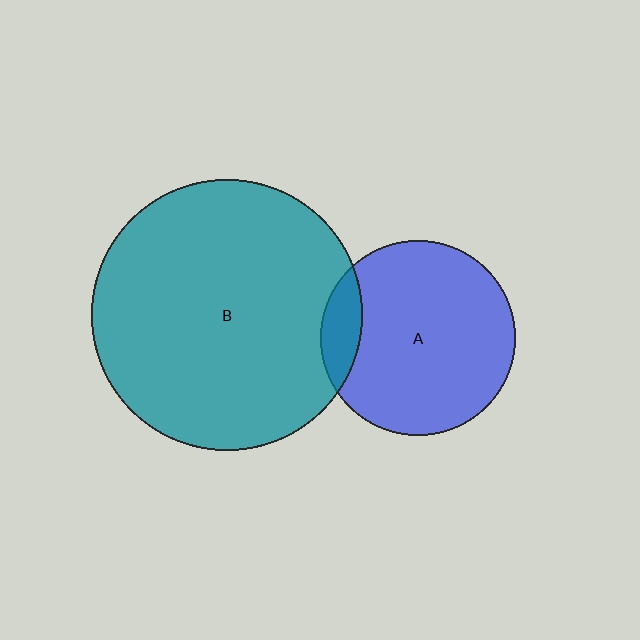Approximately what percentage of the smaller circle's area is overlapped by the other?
Approximately 10%.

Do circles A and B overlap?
Yes.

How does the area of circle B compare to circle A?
Approximately 1.9 times.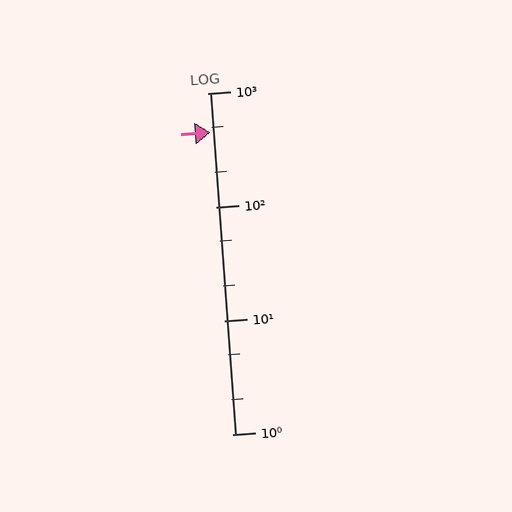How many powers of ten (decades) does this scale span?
The scale spans 3 decades, from 1 to 1000.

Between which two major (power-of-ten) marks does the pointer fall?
The pointer is between 100 and 1000.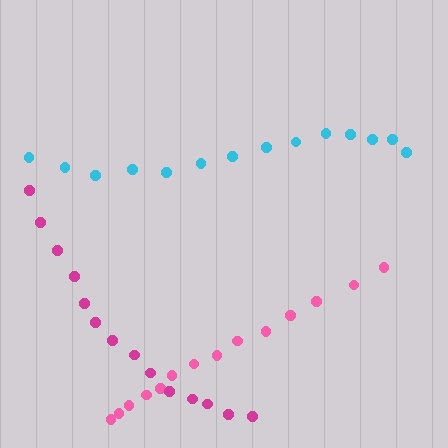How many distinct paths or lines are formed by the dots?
There are 3 distinct paths.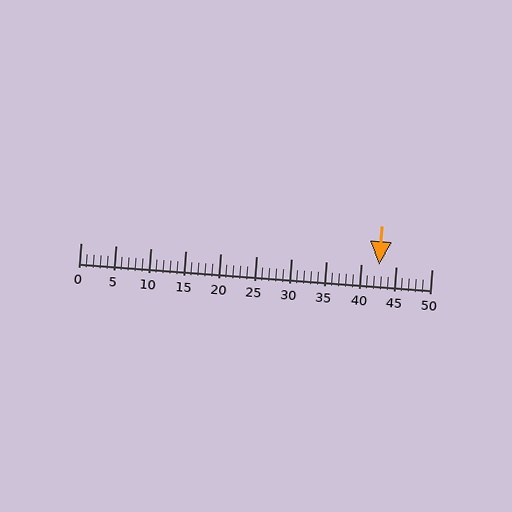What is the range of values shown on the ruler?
The ruler shows values from 0 to 50.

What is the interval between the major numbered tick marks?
The major tick marks are spaced 5 units apart.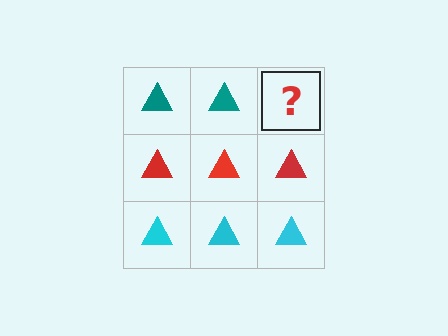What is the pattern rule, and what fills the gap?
The rule is that each row has a consistent color. The gap should be filled with a teal triangle.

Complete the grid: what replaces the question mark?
The question mark should be replaced with a teal triangle.